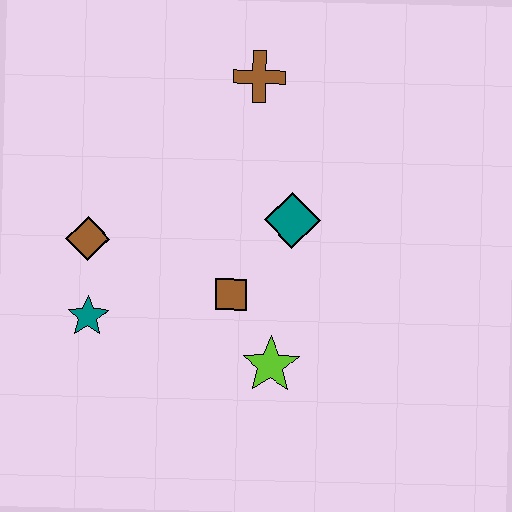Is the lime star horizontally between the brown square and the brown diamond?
No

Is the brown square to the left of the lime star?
Yes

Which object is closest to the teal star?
The brown diamond is closest to the teal star.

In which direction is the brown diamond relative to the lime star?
The brown diamond is to the left of the lime star.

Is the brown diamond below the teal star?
No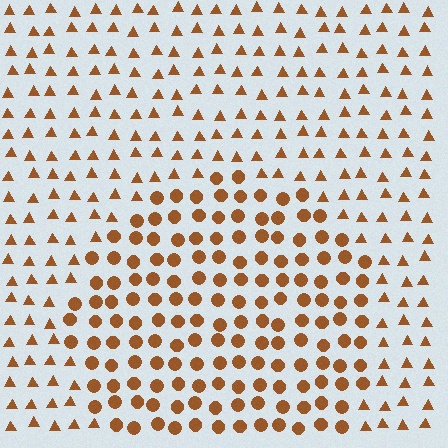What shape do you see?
I see a circle.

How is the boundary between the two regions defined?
The boundary is defined by a change in element shape: circles inside vs. triangles outside. All elements share the same color and spacing.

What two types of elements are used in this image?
The image uses circles inside the circle region and triangles outside it.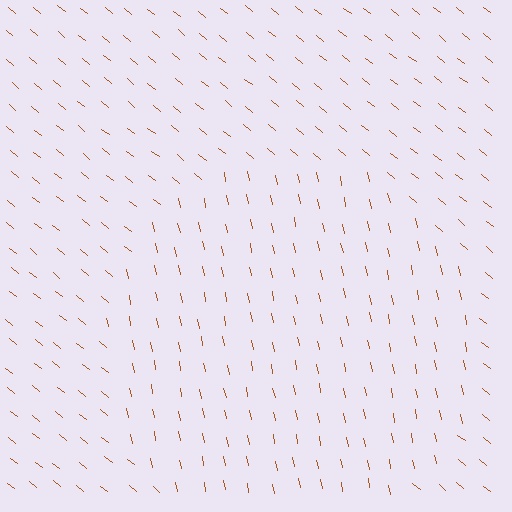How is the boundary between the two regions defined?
The boundary is defined purely by a change in line orientation (approximately 40 degrees difference). All lines are the same color and thickness.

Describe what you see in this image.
The image is filled with small brown line segments. A circle region in the image has lines oriented differently from the surrounding lines, creating a visible texture boundary.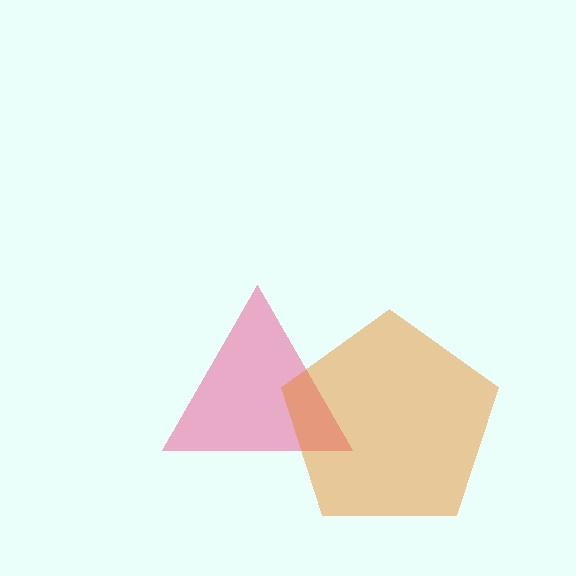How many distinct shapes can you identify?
There are 2 distinct shapes: a pink triangle, an orange pentagon.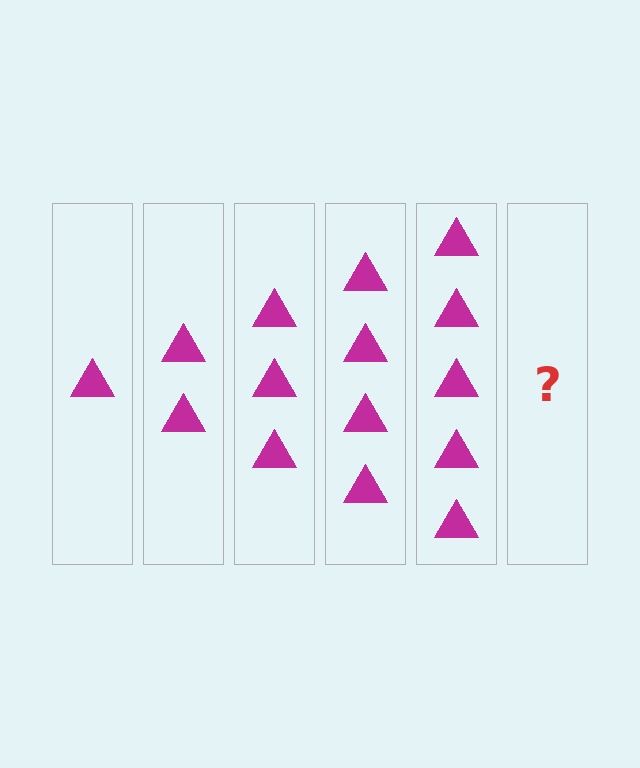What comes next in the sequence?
The next element should be 6 triangles.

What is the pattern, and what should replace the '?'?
The pattern is that each step adds one more triangle. The '?' should be 6 triangles.